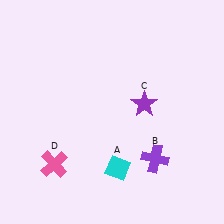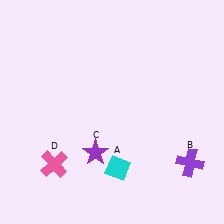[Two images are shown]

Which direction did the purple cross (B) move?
The purple cross (B) moved right.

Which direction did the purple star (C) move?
The purple star (C) moved left.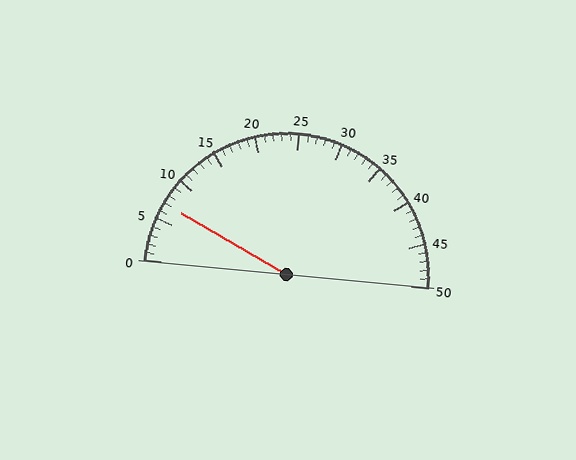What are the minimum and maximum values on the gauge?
The gauge ranges from 0 to 50.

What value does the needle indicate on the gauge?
The needle indicates approximately 7.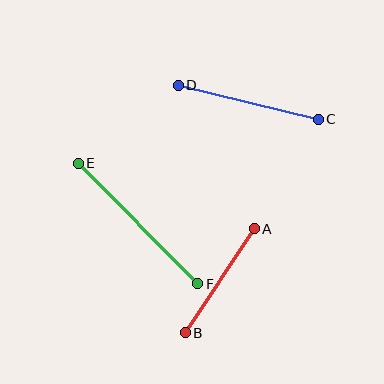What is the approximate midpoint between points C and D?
The midpoint is at approximately (248, 102) pixels.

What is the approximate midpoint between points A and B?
The midpoint is at approximately (220, 281) pixels.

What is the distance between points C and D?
The distance is approximately 144 pixels.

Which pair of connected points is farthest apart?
Points E and F are farthest apart.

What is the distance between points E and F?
The distance is approximately 170 pixels.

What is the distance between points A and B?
The distance is approximately 125 pixels.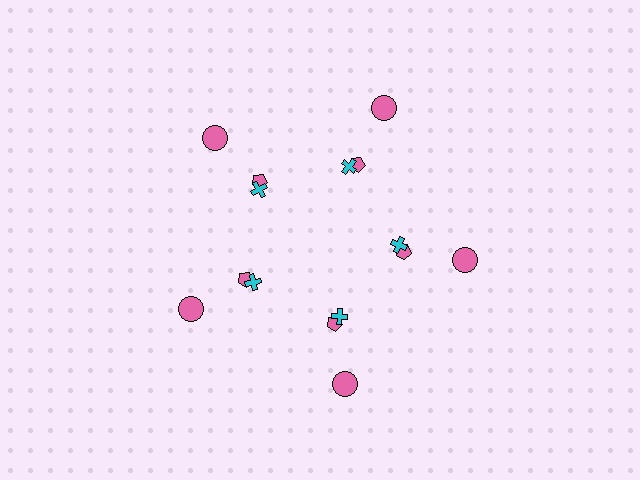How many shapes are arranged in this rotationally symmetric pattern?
There are 15 shapes, arranged in 5 groups of 3.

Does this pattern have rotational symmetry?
Yes, this pattern has 5-fold rotational symmetry. It looks the same after rotating 72 degrees around the center.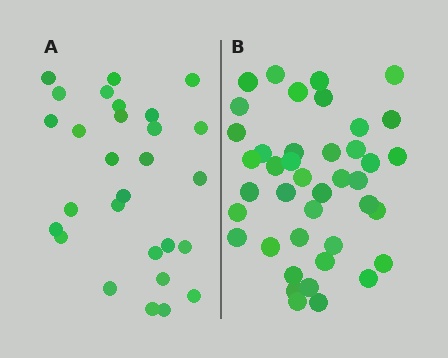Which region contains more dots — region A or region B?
Region B (the right region) has more dots.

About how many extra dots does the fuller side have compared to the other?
Region B has approximately 15 more dots than region A.